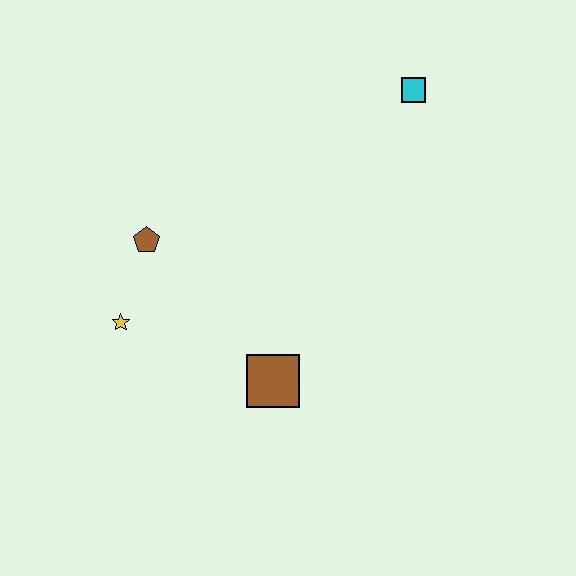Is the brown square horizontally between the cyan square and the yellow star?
Yes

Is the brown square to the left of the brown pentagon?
No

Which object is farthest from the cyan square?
The yellow star is farthest from the cyan square.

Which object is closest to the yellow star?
The brown pentagon is closest to the yellow star.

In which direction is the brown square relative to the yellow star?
The brown square is to the right of the yellow star.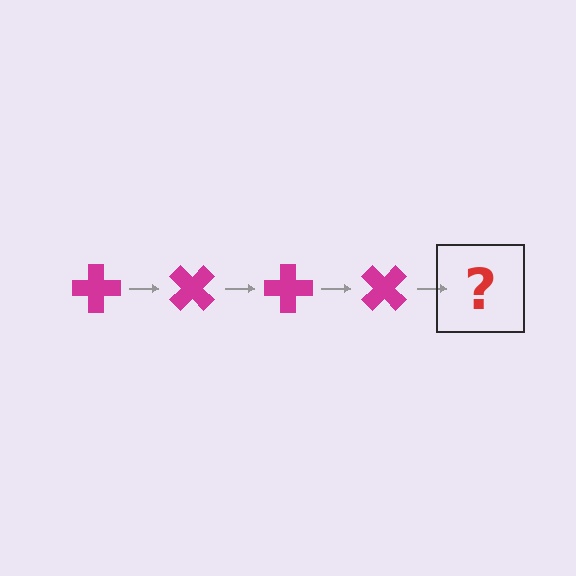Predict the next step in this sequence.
The next step is a magenta cross rotated 180 degrees.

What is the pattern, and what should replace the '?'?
The pattern is that the cross rotates 45 degrees each step. The '?' should be a magenta cross rotated 180 degrees.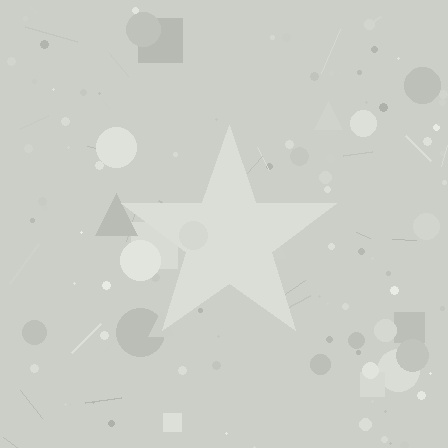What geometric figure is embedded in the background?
A star is embedded in the background.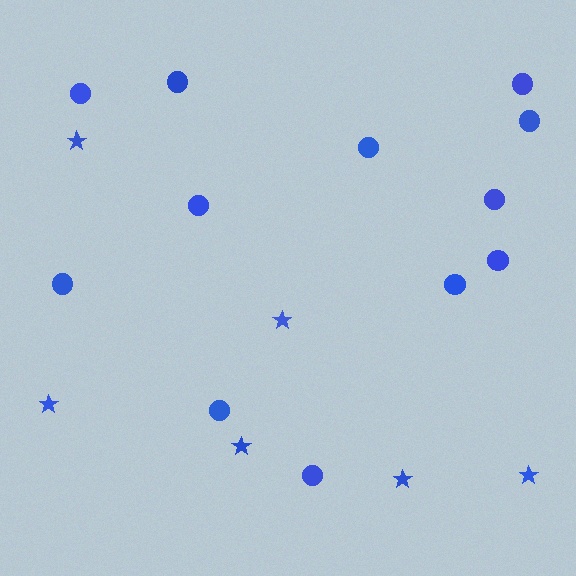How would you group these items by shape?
There are 2 groups: one group of circles (12) and one group of stars (6).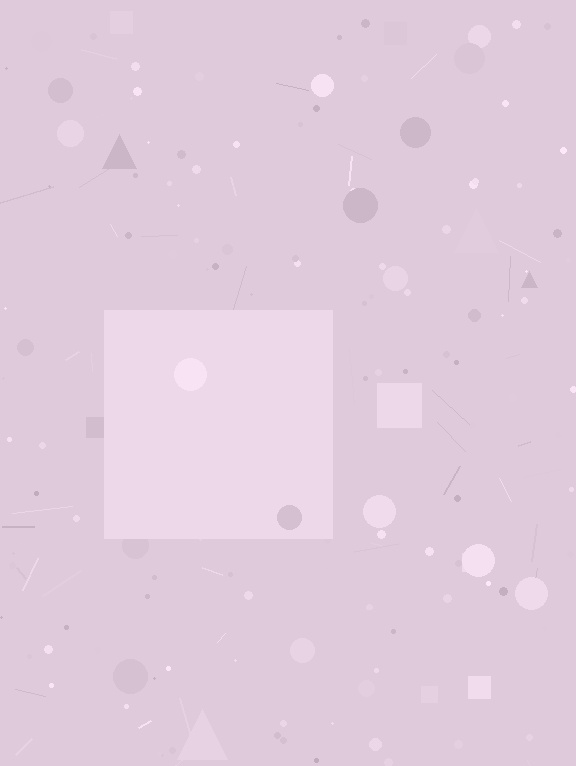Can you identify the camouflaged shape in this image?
The camouflaged shape is a square.